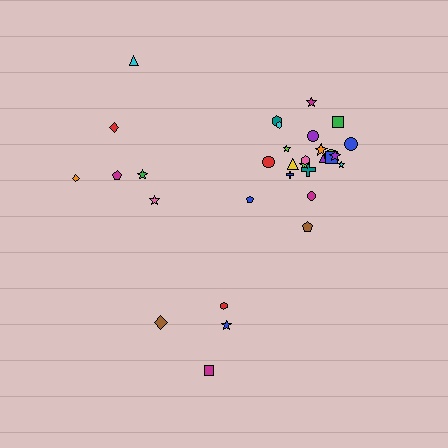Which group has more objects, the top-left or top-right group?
The top-right group.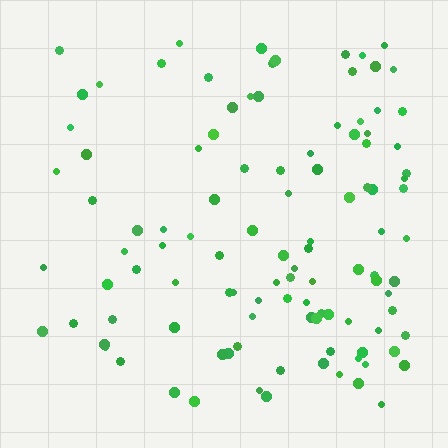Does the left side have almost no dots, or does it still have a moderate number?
Still a moderate number, just noticeably fewer than the right.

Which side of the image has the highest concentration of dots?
The right.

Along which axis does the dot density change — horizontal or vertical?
Horizontal.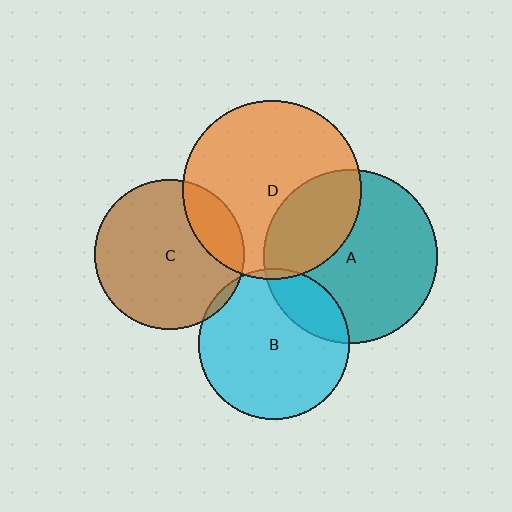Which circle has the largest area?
Circle D (orange).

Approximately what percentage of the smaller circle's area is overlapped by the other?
Approximately 20%.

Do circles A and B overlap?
Yes.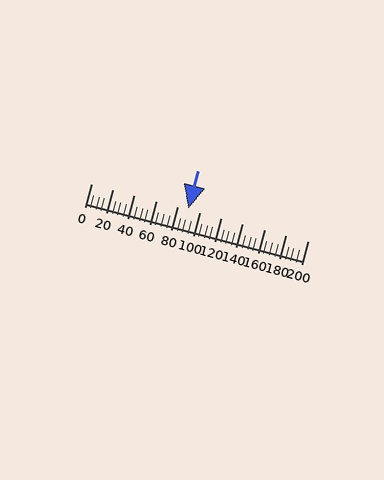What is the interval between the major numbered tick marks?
The major tick marks are spaced 20 units apart.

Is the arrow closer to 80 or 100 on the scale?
The arrow is closer to 100.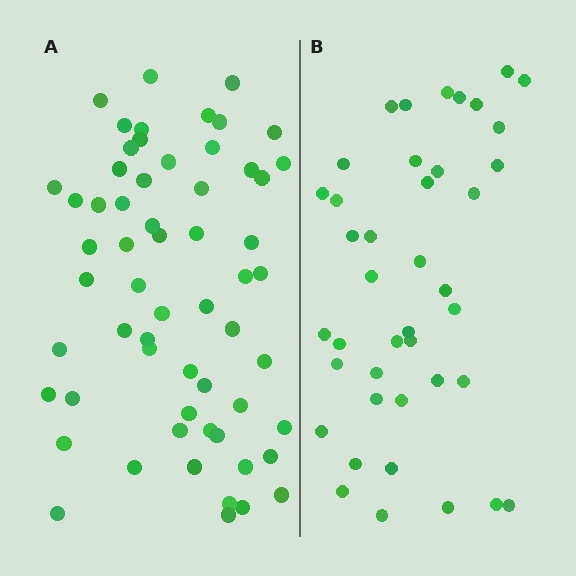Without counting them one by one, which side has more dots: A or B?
Region A (the left region) has more dots.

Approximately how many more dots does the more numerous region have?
Region A has approximately 20 more dots than region B.